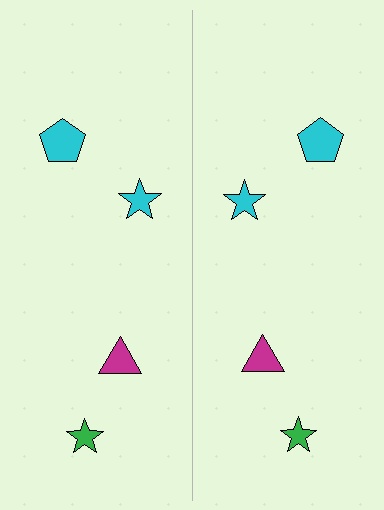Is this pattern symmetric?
Yes, this pattern has bilateral (reflection) symmetry.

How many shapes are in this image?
There are 8 shapes in this image.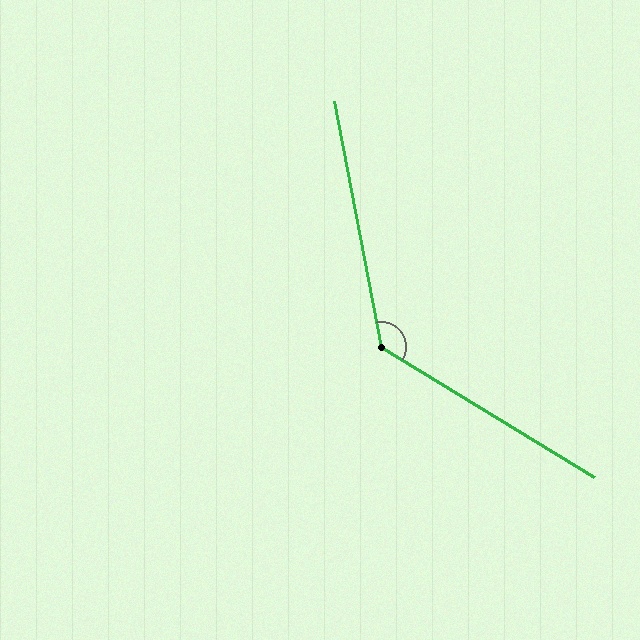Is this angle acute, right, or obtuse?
It is obtuse.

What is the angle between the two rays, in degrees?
Approximately 132 degrees.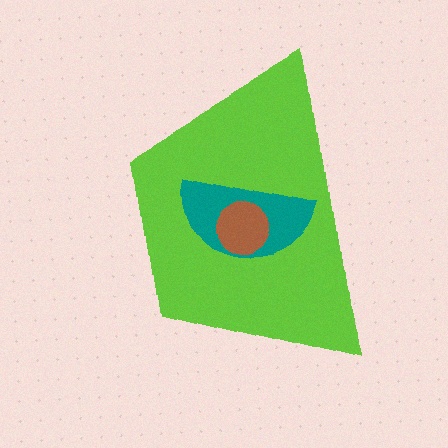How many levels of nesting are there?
3.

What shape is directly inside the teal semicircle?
The brown circle.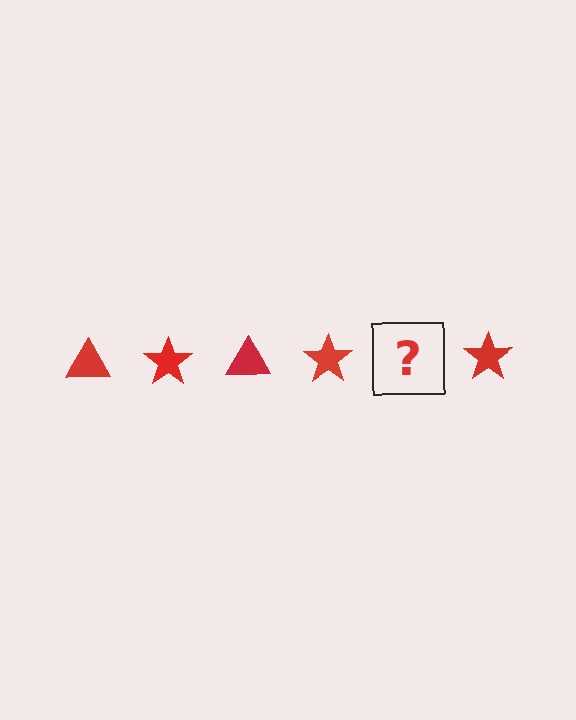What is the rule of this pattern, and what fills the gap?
The rule is that the pattern cycles through triangle, star shapes in red. The gap should be filled with a red triangle.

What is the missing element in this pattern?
The missing element is a red triangle.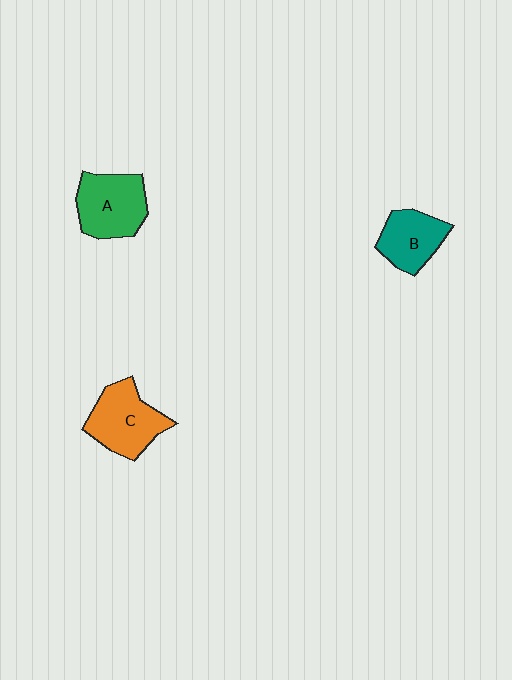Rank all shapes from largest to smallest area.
From largest to smallest: C (orange), A (green), B (teal).